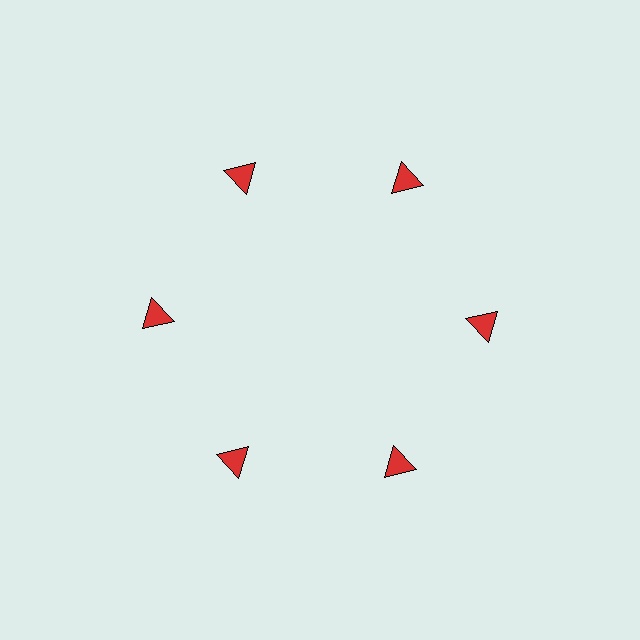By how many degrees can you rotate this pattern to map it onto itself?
The pattern maps onto itself every 60 degrees of rotation.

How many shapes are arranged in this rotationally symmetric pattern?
There are 6 shapes, arranged in 6 groups of 1.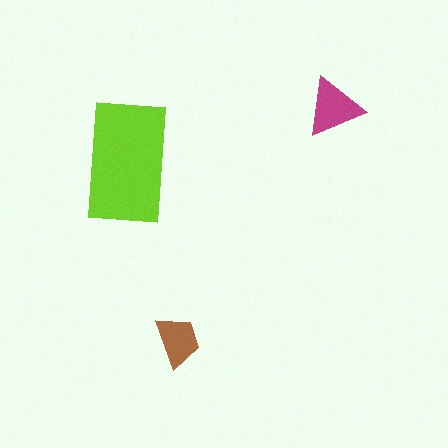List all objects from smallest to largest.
The brown trapezoid, the magenta triangle, the lime rectangle.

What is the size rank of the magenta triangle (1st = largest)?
2nd.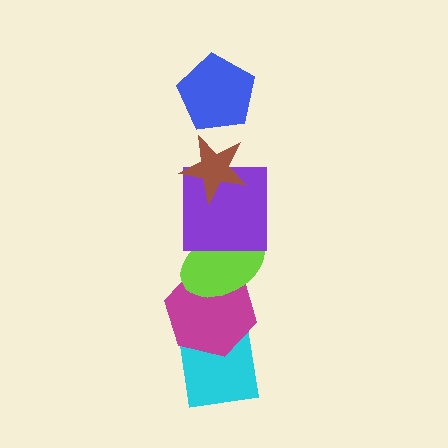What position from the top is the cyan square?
The cyan square is 6th from the top.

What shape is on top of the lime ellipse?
The purple square is on top of the lime ellipse.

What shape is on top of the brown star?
The blue pentagon is on top of the brown star.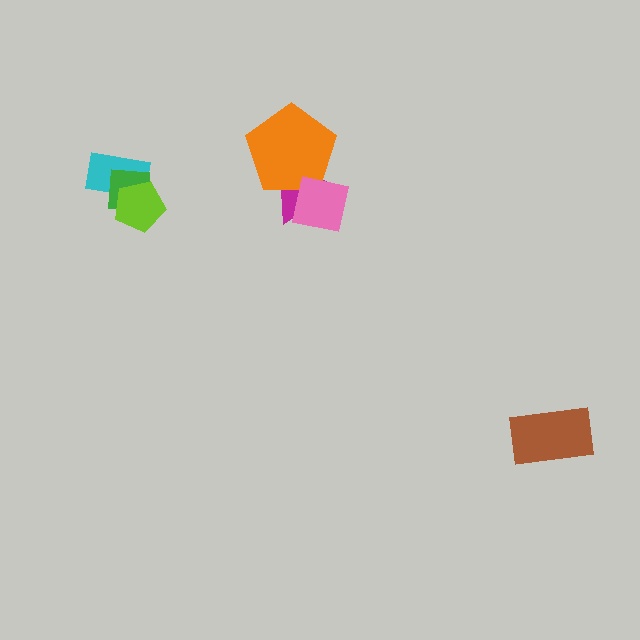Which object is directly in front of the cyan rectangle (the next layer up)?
The green square is directly in front of the cyan rectangle.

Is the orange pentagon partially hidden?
Yes, it is partially covered by another shape.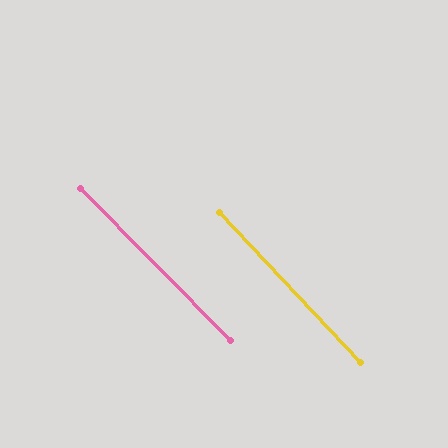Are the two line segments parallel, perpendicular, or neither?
Parallel — their directions differ by only 1.7°.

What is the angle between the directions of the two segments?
Approximately 2 degrees.